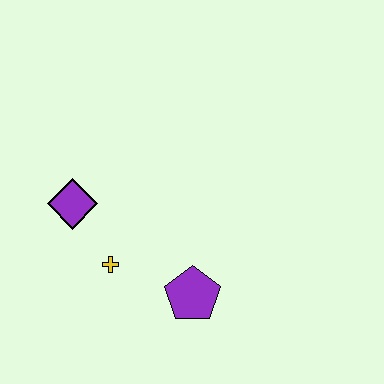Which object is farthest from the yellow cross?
The purple pentagon is farthest from the yellow cross.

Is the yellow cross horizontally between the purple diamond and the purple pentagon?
Yes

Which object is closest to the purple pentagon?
The yellow cross is closest to the purple pentagon.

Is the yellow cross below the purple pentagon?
No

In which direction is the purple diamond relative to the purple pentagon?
The purple diamond is to the left of the purple pentagon.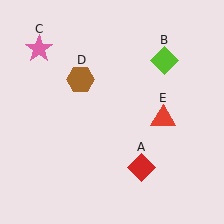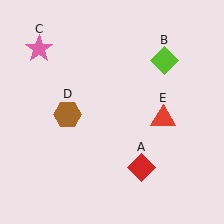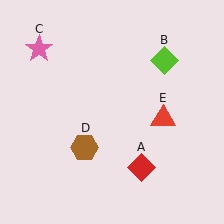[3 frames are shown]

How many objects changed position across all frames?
1 object changed position: brown hexagon (object D).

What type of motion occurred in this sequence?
The brown hexagon (object D) rotated counterclockwise around the center of the scene.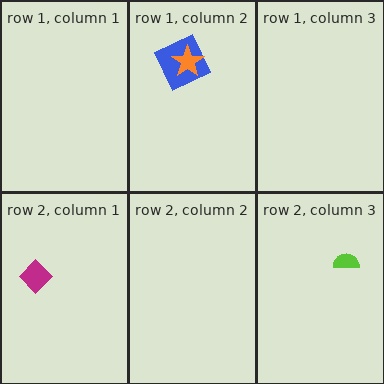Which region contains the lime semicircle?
The row 2, column 3 region.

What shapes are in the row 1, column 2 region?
The blue square, the orange star.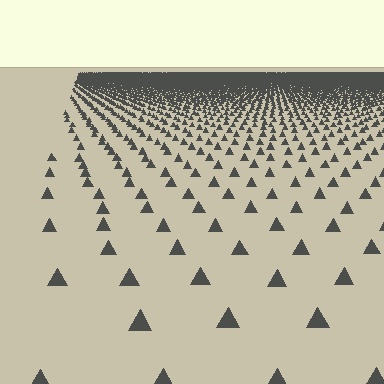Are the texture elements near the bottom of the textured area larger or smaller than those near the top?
Larger. Near the bottom, elements are closer to the viewer and appear at a bigger on-screen size.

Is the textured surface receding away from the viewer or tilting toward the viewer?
The surface is receding away from the viewer. Texture elements get smaller and denser toward the top.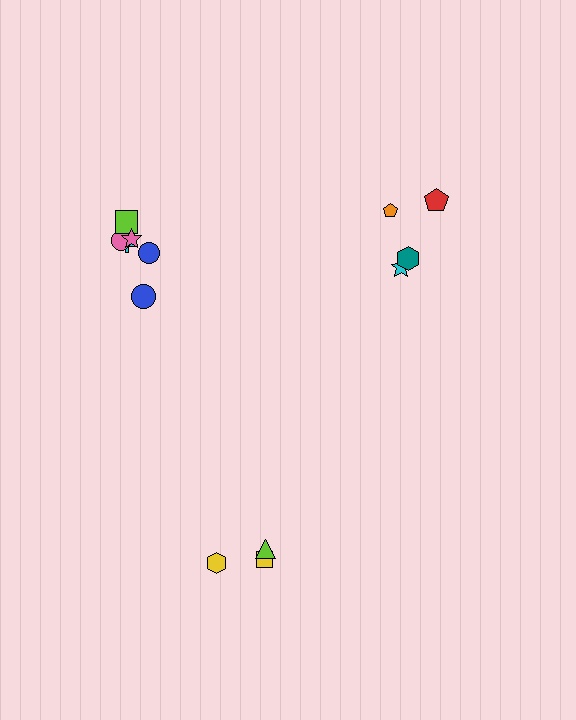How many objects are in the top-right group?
There are 4 objects.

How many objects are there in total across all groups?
There are 13 objects.